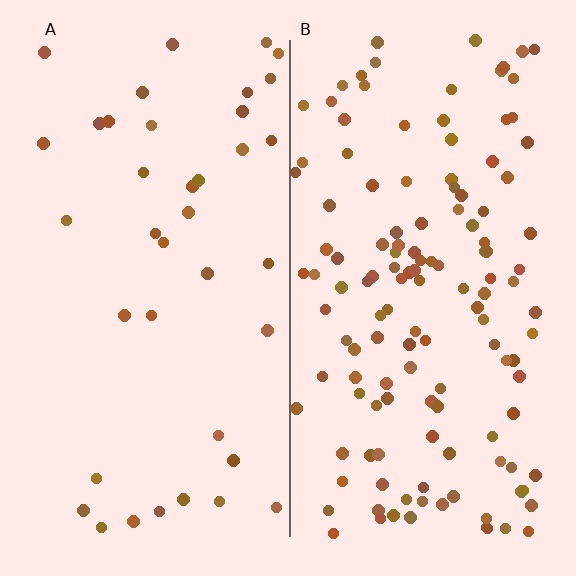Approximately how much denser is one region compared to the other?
Approximately 3.5× — region B over region A.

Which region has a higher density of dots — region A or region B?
B (the right).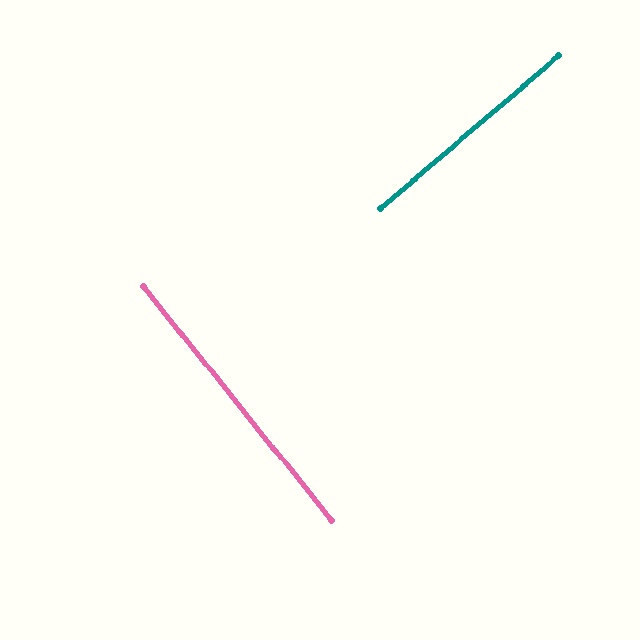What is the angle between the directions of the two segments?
Approximately 88 degrees.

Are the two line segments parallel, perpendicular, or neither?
Perpendicular — they meet at approximately 88°.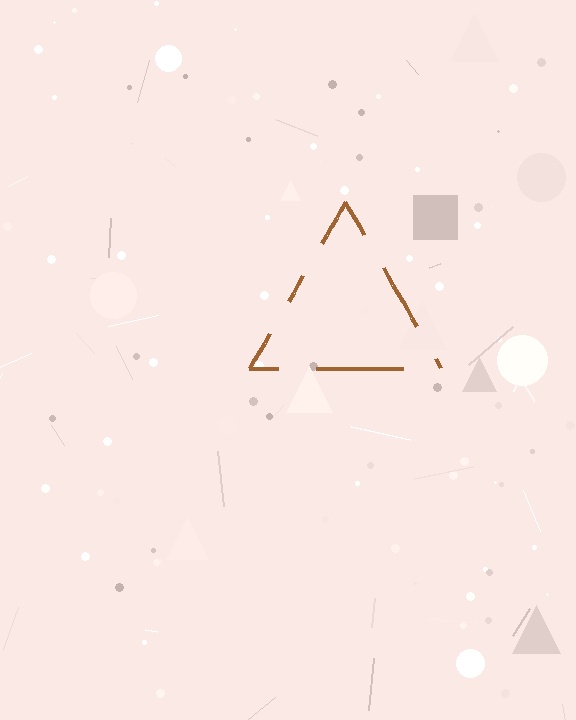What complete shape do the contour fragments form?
The contour fragments form a triangle.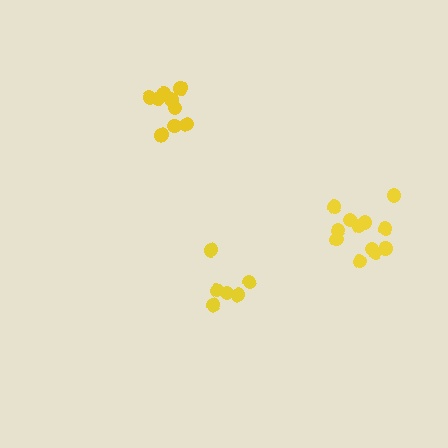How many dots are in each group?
Group 1: 6 dots, Group 2: 12 dots, Group 3: 9 dots (27 total).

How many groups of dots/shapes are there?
There are 3 groups.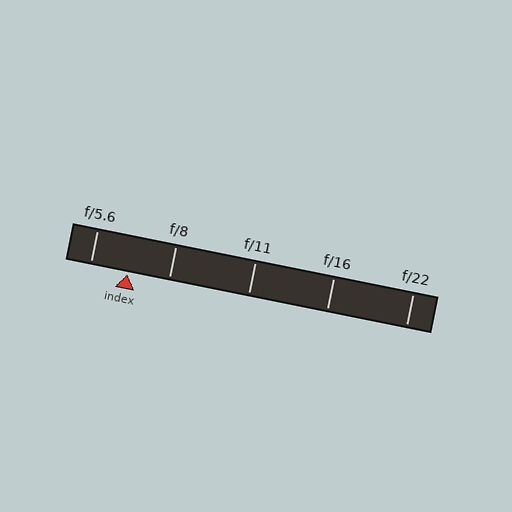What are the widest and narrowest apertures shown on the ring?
The widest aperture shown is f/5.6 and the narrowest is f/22.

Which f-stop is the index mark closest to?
The index mark is closest to f/5.6.